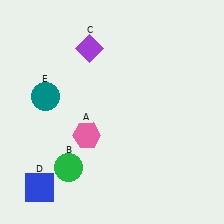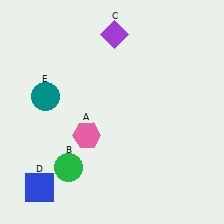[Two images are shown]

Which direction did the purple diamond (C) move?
The purple diamond (C) moved right.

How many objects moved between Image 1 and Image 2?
1 object moved between the two images.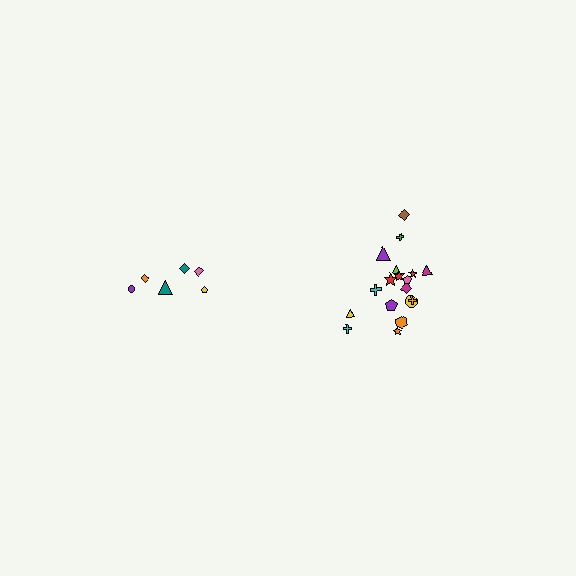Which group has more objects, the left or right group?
The right group.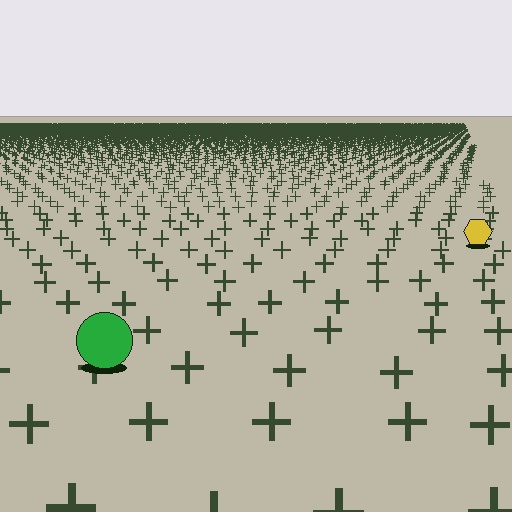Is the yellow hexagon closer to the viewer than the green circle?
No. The green circle is closer — you can tell from the texture gradient: the ground texture is coarser near it.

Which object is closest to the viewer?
The green circle is closest. The texture marks near it are larger and more spread out.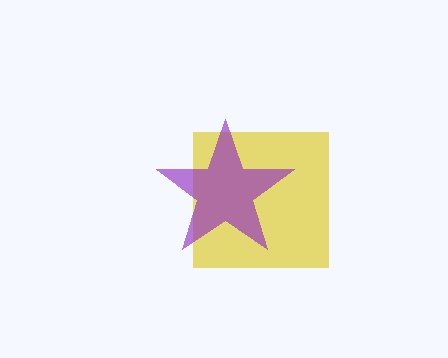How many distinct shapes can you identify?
There are 2 distinct shapes: a yellow square, a purple star.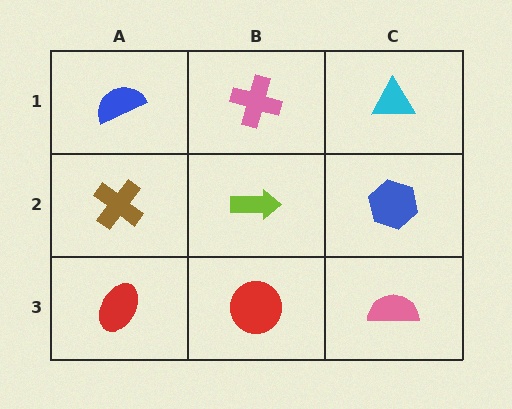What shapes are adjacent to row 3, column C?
A blue hexagon (row 2, column C), a red circle (row 3, column B).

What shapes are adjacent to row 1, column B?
A lime arrow (row 2, column B), a blue semicircle (row 1, column A), a cyan triangle (row 1, column C).